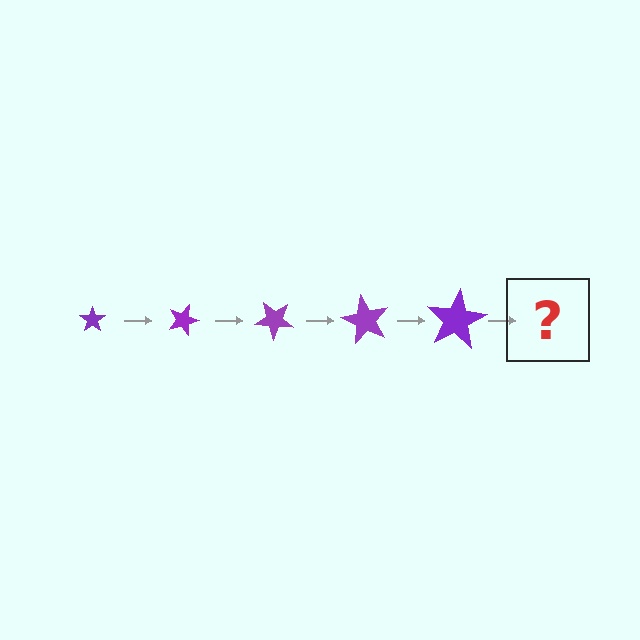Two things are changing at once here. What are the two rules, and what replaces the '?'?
The two rules are that the star grows larger each step and it rotates 20 degrees each step. The '?' should be a star, larger than the previous one and rotated 100 degrees from the start.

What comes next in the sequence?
The next element should be a star, larger than the previous one and rotated 100 degrees from the start.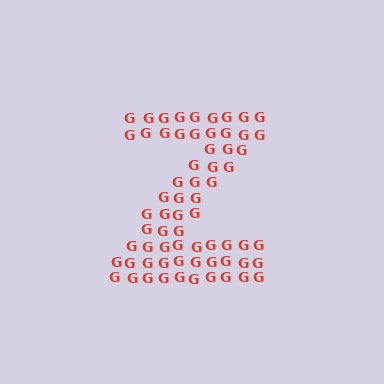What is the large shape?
The large shape is the letter Z.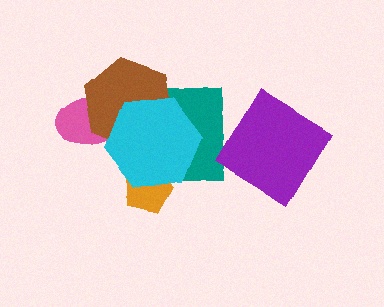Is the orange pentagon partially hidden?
Yes, it is partially covered by another shape.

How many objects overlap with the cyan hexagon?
4 objects overlap with the cyan hexagon.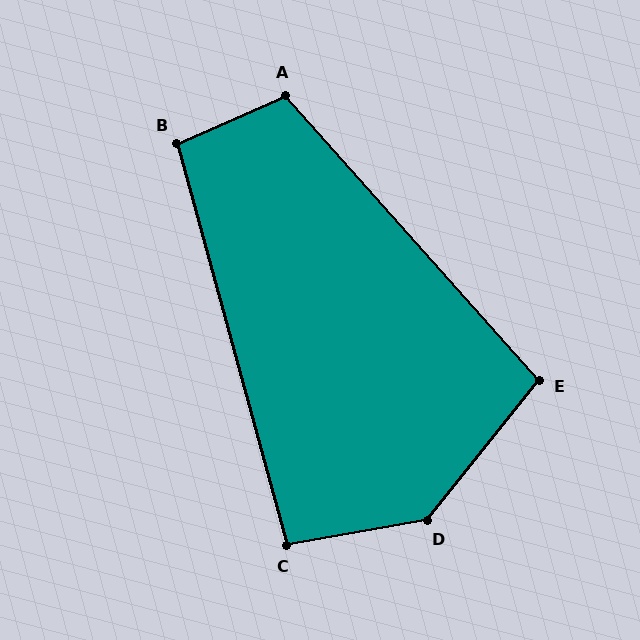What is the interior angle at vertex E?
Approximately 100 degrees (obtuse).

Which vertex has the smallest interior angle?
C, at approximately 96 degrees.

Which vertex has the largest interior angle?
D, at approximately 138 degrees.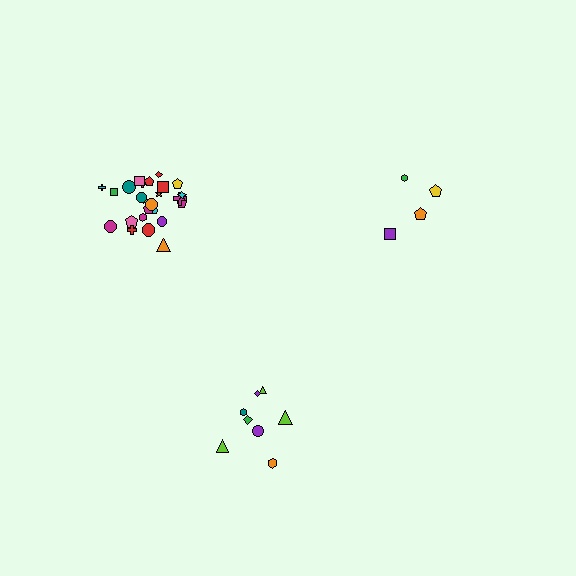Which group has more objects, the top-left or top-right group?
The top-left group.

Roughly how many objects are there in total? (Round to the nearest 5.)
Roughly 35 objects in total.